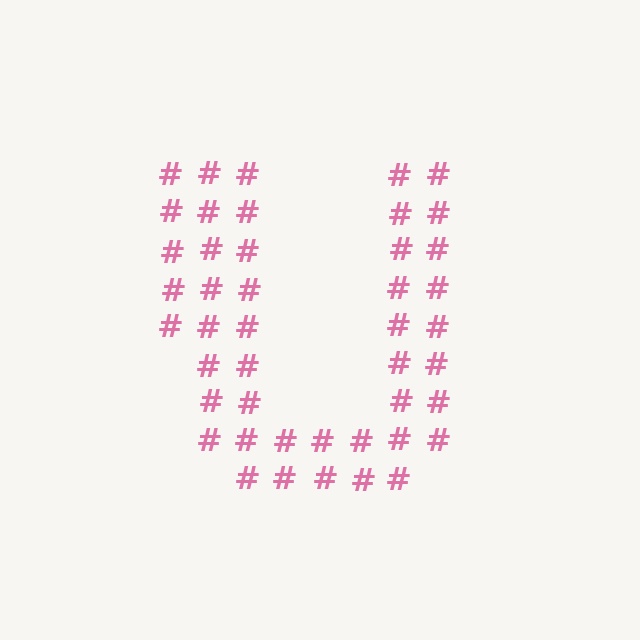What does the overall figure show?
The overall figure shows the letter U.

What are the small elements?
The small elements are hash symbols.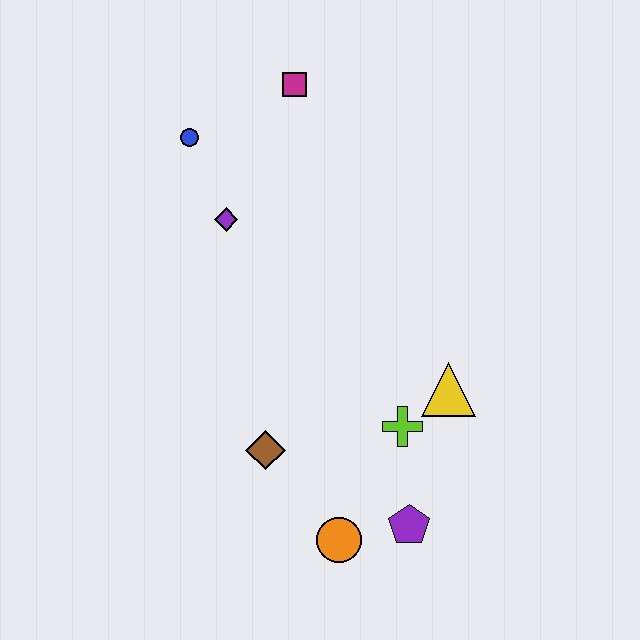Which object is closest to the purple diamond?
The blue circle is closest to the purple diamond.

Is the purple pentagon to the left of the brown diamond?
No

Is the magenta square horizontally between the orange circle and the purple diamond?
Yes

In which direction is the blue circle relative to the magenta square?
The blue circle is to the left of the magenta square.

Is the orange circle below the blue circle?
Yes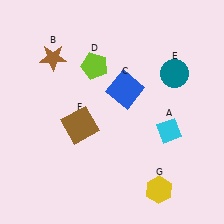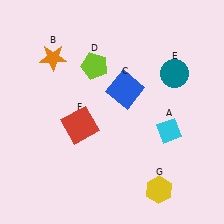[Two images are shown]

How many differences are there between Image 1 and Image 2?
There are 2 differences between the two images.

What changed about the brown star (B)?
In Image 1, B is brown. In Image 2, it changed to orange.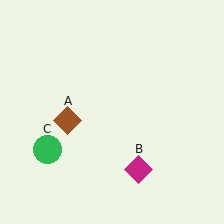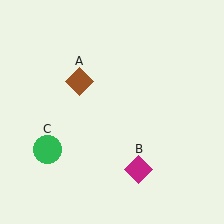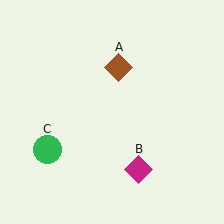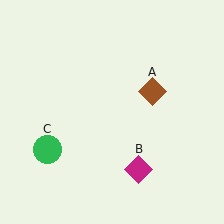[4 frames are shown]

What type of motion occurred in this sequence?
The brown diamond (object A) rotated clockwise around the center of the scene.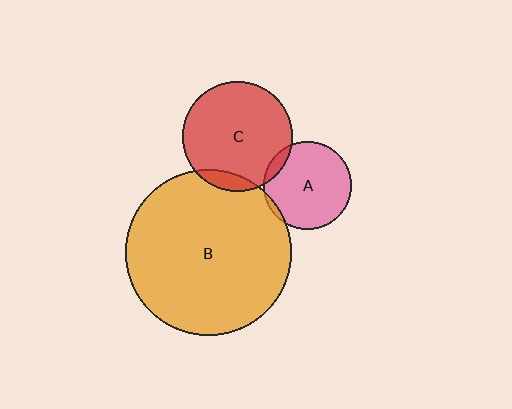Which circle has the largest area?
Circle B (orange).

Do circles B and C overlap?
Yes.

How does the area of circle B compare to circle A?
Approximately 3.5 times.